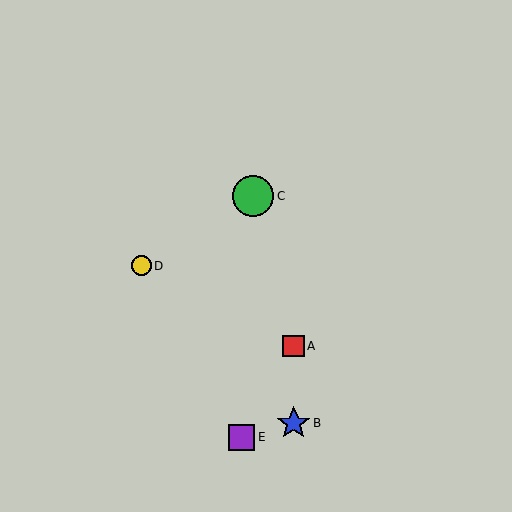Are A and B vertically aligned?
Yes, both are at x≈294.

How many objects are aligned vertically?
2 objects (A, B) are aligned vertically.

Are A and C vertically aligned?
No, A is at x≈294 and C is at x≈253.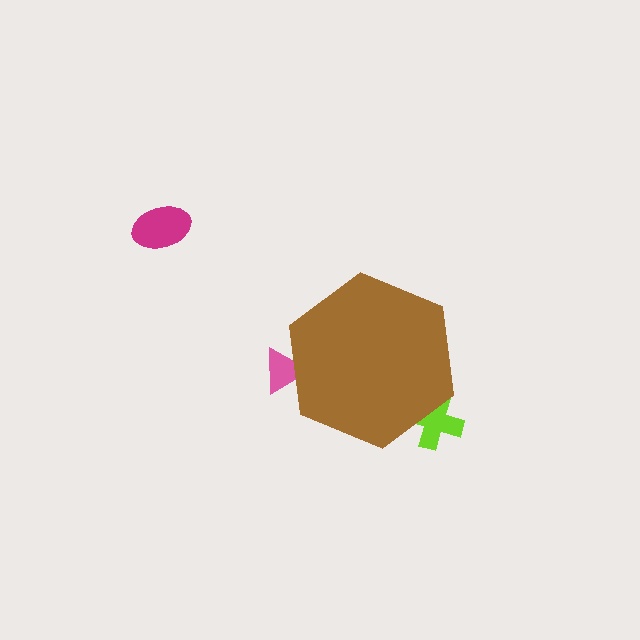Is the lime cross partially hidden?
Yes, the lime cross is partially hidden behind the brown hexagon.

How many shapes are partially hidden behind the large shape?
2 shapes are partially hidden.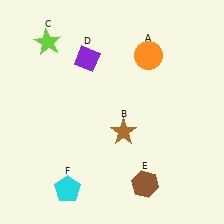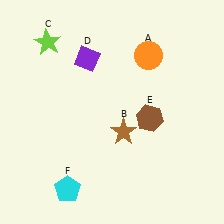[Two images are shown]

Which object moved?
The brown hexagon (E) moved up.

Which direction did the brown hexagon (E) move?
The brown hexagon (E) moved up.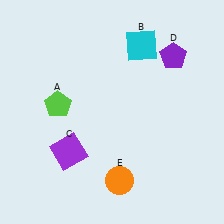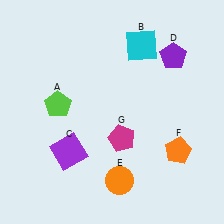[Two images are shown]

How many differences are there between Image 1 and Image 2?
There are 2 differences between the two images.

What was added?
An orange pentagon (F), a magenta pentagon (G) were added in Image 2.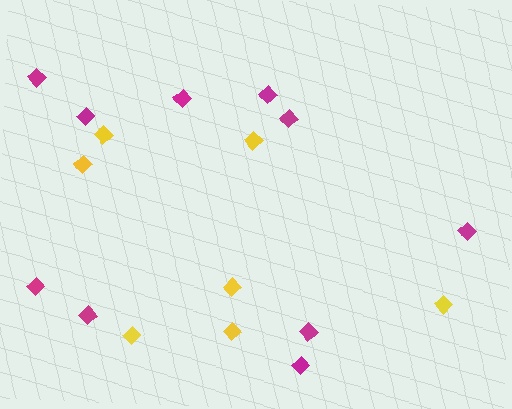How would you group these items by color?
There are 2 groups: one group of magenta diamonds (10) and one group of yellow diamonds (7).